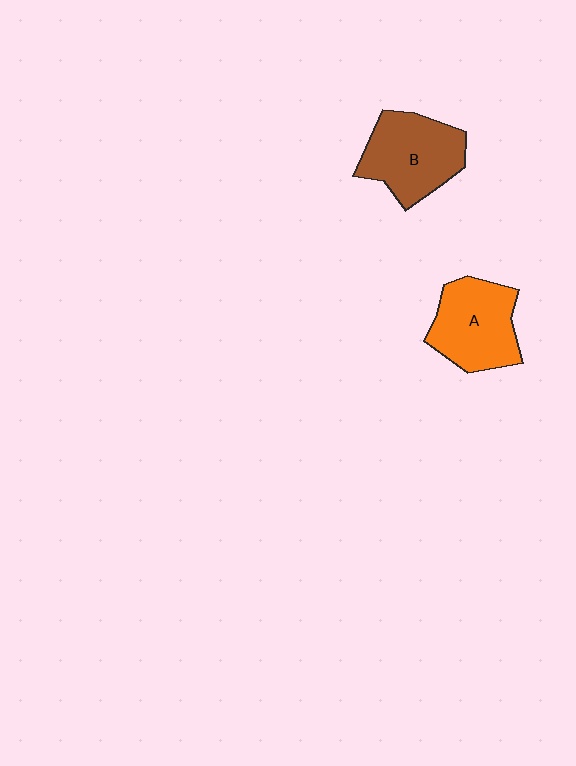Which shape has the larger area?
Shape B (brown).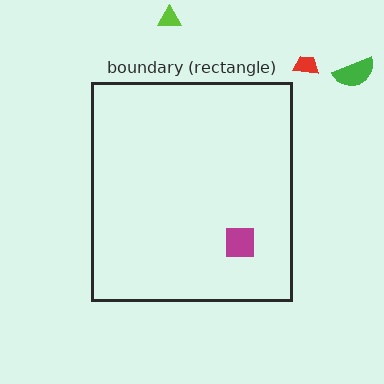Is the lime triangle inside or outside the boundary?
Outside.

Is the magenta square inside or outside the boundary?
Inside.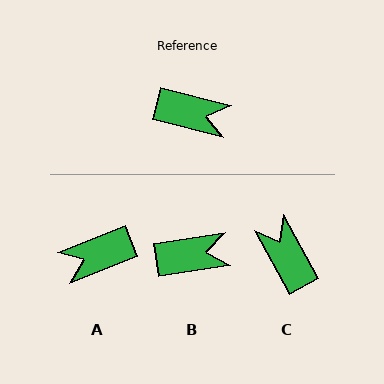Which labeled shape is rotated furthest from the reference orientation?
A, about 144 degrees away.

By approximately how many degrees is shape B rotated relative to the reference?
Approximately 22 degrees counter-clockwise.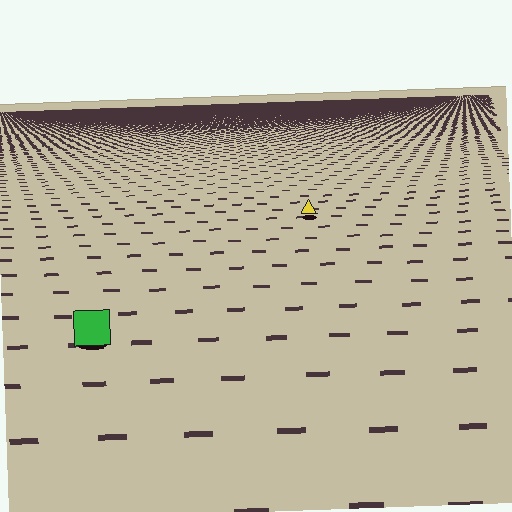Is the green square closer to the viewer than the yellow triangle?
Yes. The green square is closer — you can tell from the texture gradient: the ground texture is coarser near it.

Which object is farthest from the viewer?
The yellow triangle is farthest from the viewer. It appears smaller and the ground texture around it is denser.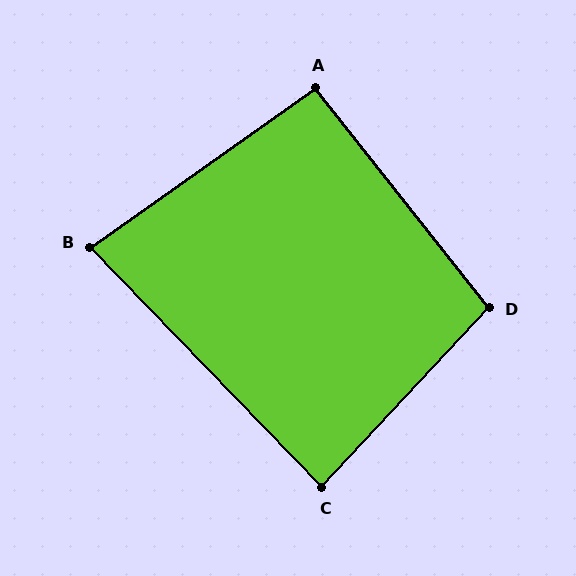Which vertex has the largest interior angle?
D, at approximately 99 degrees.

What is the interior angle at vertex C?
Approximately 87 degrees (approximately right).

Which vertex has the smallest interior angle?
B, at approximately 81 degrees.